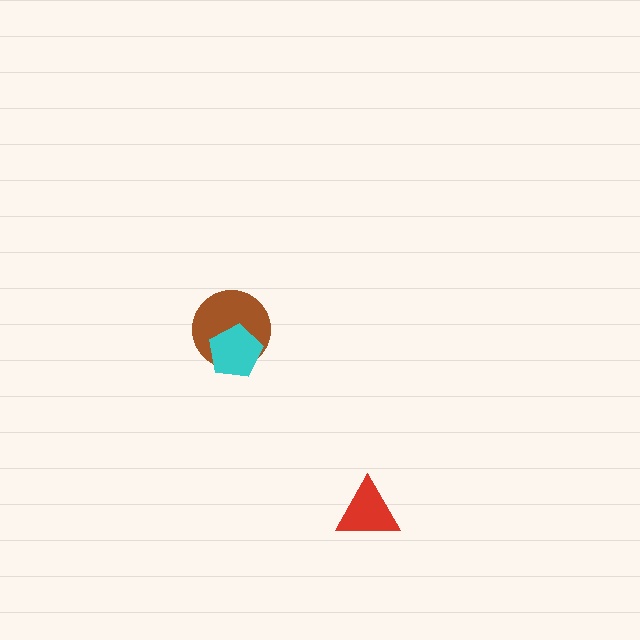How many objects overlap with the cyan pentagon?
1 object overlaps with the cyan pentagon.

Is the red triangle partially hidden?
No, no other shape covers it.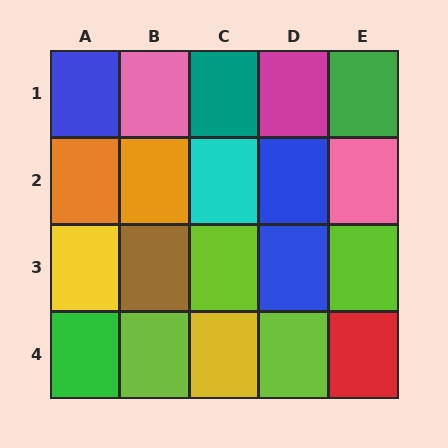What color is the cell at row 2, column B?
Orange.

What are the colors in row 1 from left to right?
Blue, pink, teal, magenta, green.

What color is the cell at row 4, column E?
Red.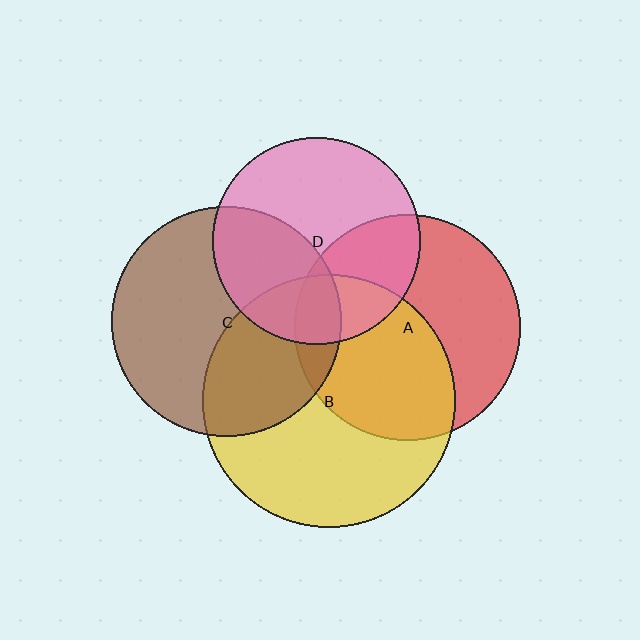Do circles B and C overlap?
Yes.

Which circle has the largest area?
Circle B (yellow).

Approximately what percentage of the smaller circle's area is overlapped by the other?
Approximately 40%.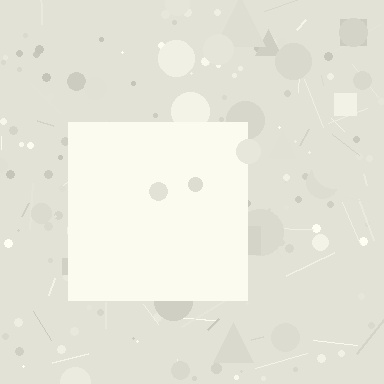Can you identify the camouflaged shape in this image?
The camouflaged shape is a square.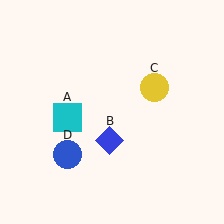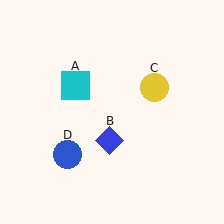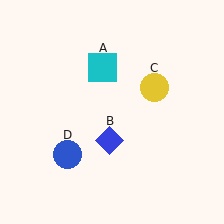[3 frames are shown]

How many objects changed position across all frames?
1 object changed position: cyan square (object A).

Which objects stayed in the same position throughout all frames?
Blue diamond (object B) and yellow circle (object C) and blue circle (object D) remained stationary.